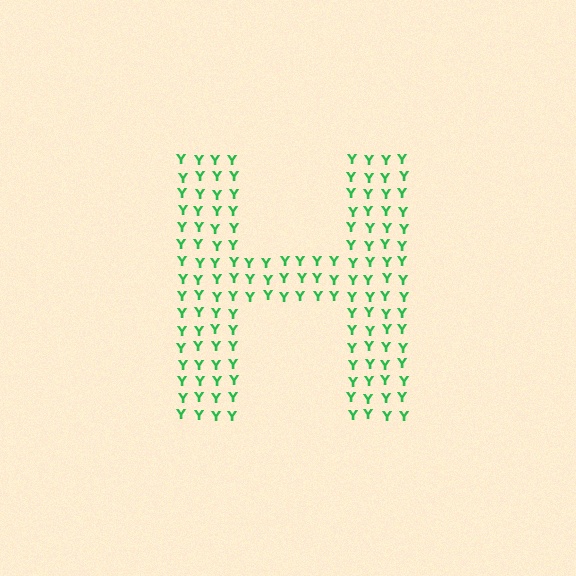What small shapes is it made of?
It is made of small letter Y's.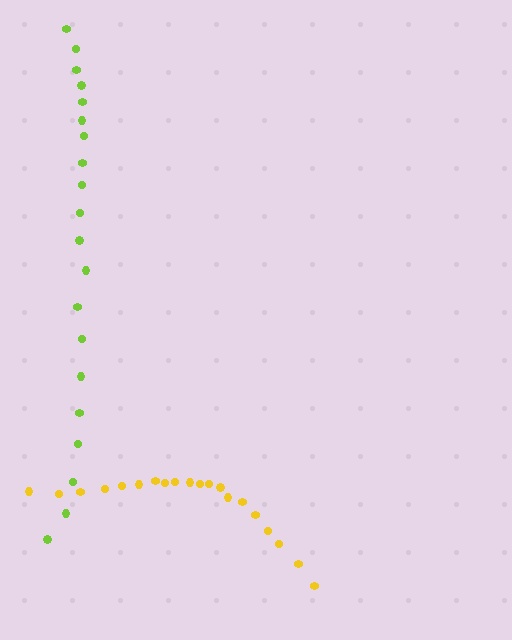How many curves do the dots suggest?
There are 2 distinct paths.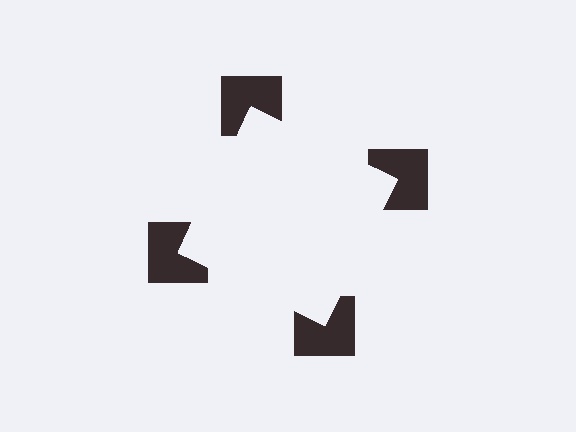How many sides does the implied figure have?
4 sides.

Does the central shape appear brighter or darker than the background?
It typically appears slightly brighter than the background, even though no actual brightness change is drawn.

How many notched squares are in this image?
There are 4 — one at each vertex of the illusory square.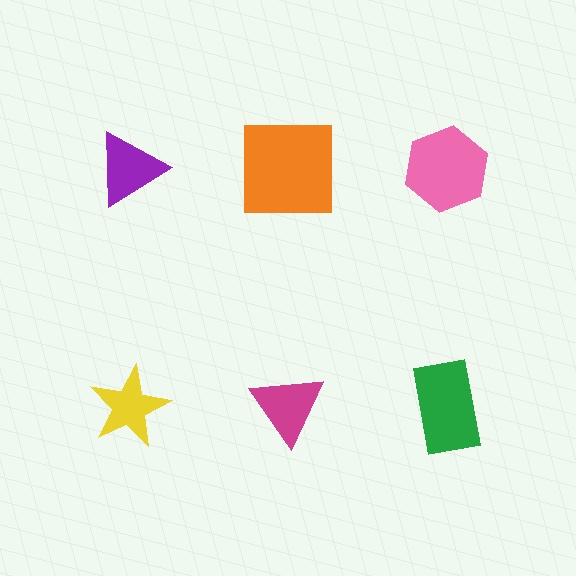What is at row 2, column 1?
A yellow star.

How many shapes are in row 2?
3 shapes.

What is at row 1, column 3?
A pink hexagon.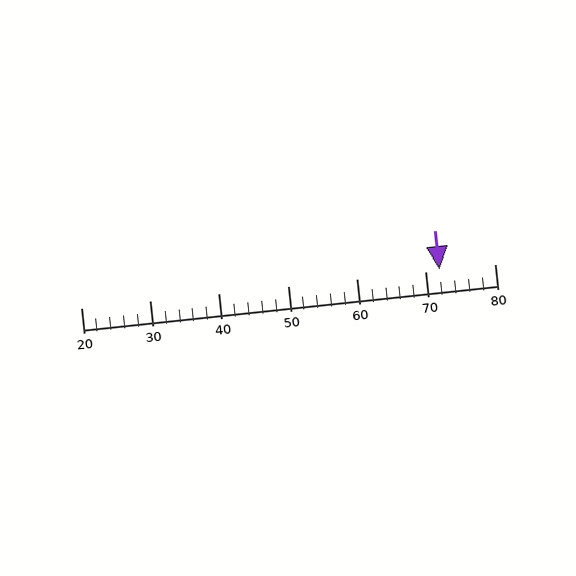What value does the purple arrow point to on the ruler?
The purple arrow points to approximately 72.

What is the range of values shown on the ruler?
The ruler shows values from 20 to 80.